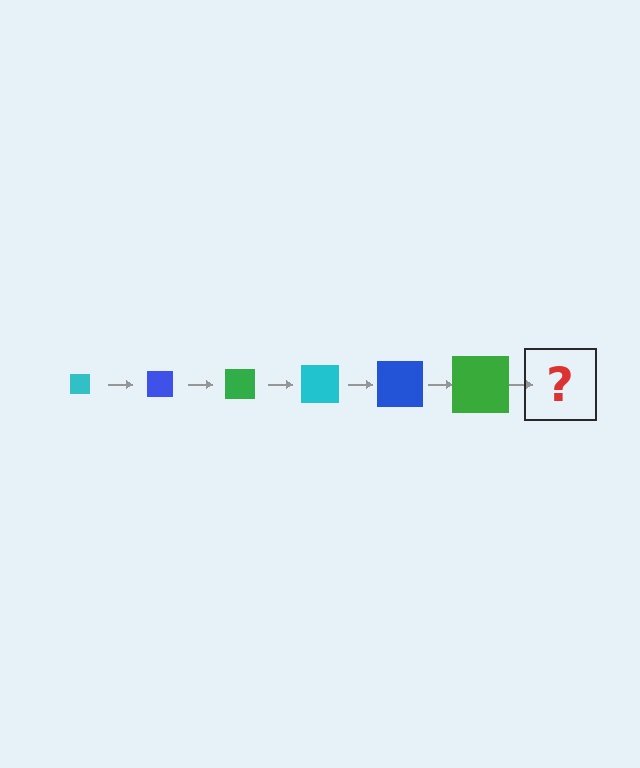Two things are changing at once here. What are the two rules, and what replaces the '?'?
The two rules are that the square grows larger each step and the color cycles through cyan, blue, and green. The '?' should be a cyan square, larger than the previous one.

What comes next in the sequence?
The next element should be a cyan square, larger than the previous one.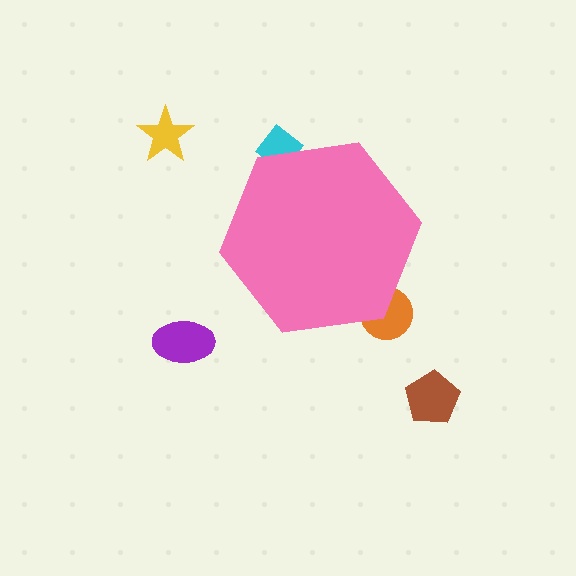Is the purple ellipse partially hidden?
No, the purple ellipse is fully visible.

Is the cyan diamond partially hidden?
Yes, the cyan diamond is partially hidden behind the pink hexagon.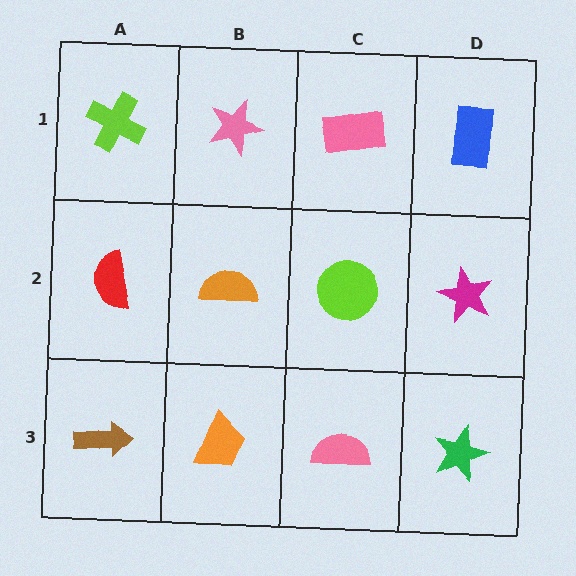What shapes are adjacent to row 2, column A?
A lime cross (row 1, column A), a brown arrow (row 3, column A), an orange semicircle (row 2, column B).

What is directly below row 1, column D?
A magenta star.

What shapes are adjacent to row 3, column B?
An orange semicircle (row 2, column B), a brown arrow (row 3, column A), a pink semicircle (row 3, column C).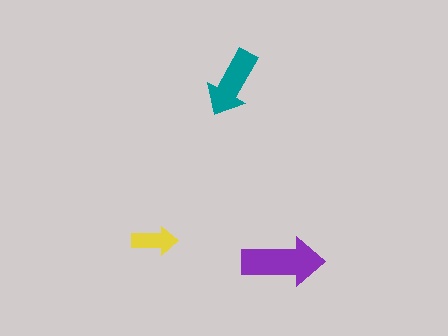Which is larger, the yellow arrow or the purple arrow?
The purple one.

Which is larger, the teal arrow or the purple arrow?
The purple one.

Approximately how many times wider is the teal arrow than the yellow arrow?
About 1.5 times wider.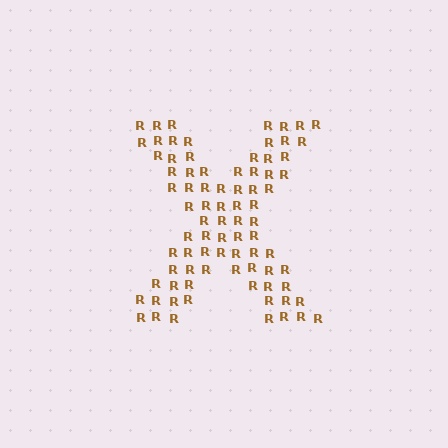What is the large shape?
The large shape is the letter X.